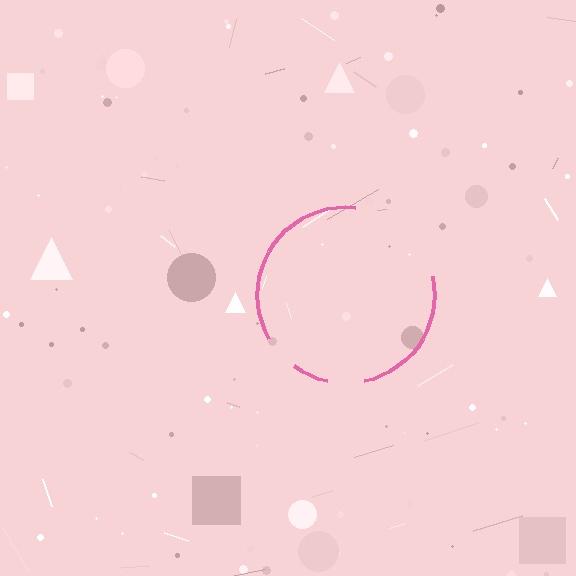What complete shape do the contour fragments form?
The contour fragments form a circle.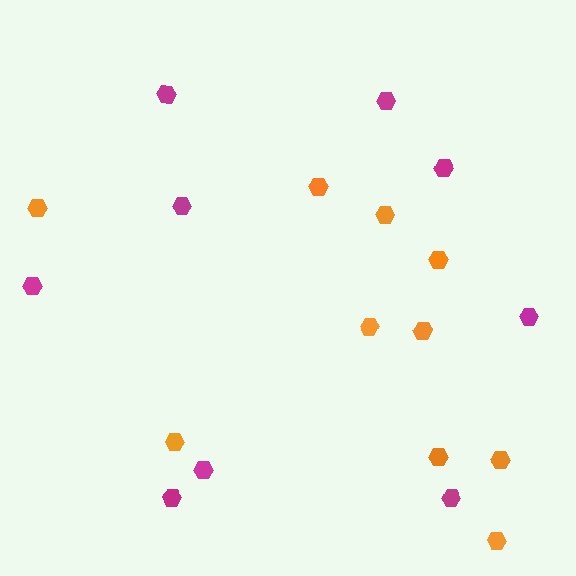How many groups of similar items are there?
There are 2 groups: one group of magenta hexagons (9) and one group of orange hexagons (10).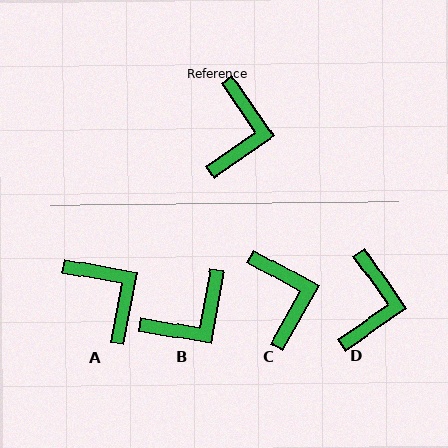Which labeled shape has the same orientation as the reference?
D.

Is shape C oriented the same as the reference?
No, it is off by about 26 degrees.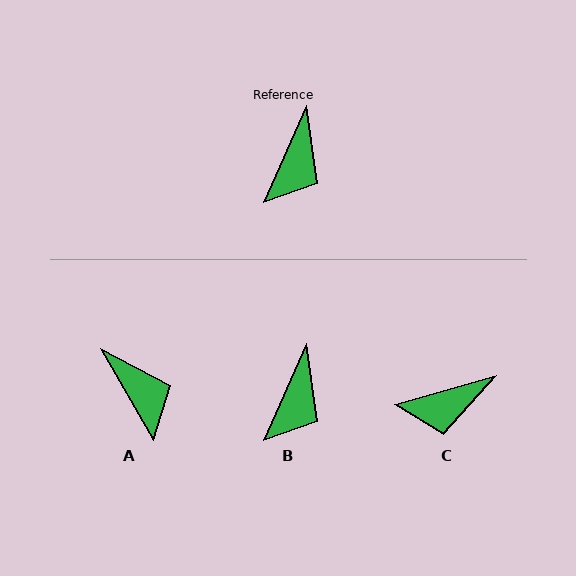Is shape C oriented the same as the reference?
No, it is off by about 50 degrees.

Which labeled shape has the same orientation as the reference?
B.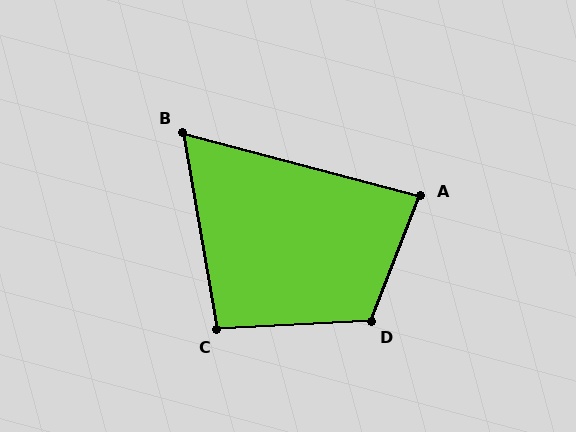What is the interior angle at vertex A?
Approximately 83 degrees (acute).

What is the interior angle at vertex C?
Approximately 97 degrees (obtuse).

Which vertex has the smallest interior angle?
B, at approximately 65 degrees.